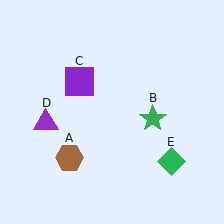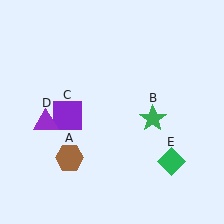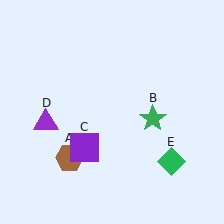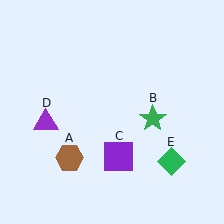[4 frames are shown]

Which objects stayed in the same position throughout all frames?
Brown hexagon (object A) and green star (object B) and purple triangle (object D) and green diamond (object E) remained stationary.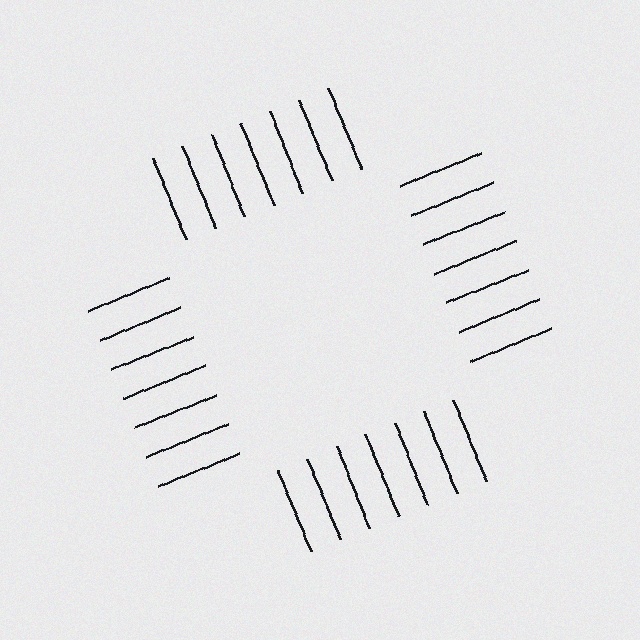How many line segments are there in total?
28 — 7 along each of the 4 edges.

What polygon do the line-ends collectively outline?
An illusory square — the line segments terminate on its edges but no continuous stroke is drawn.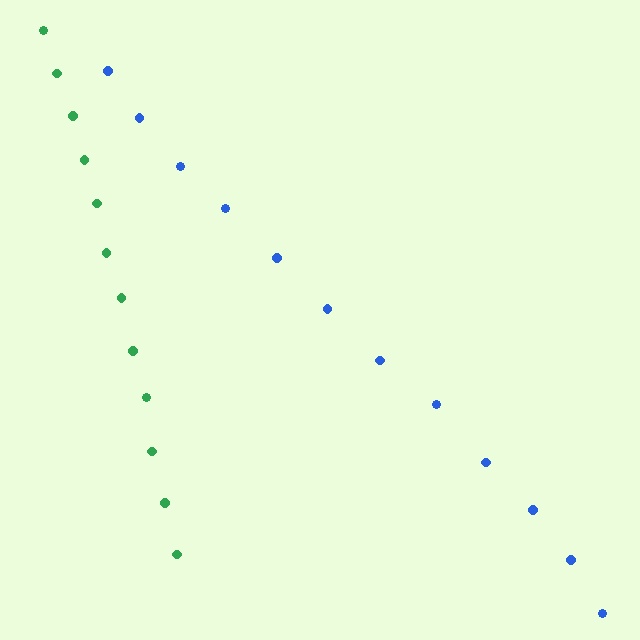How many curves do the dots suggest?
There are 2 distinct paths.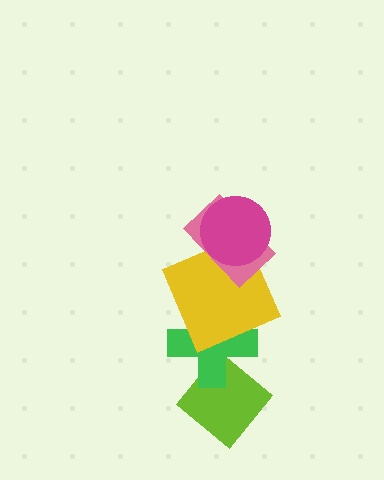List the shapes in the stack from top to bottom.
From top to bottom: the magenta circle, the pink rectangle, the yellow square, the green cross, the lime diamond.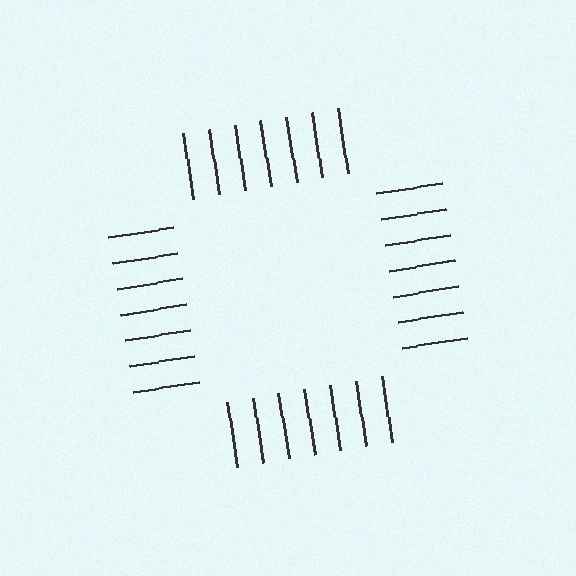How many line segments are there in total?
28 — 7 along each of the 4 edges.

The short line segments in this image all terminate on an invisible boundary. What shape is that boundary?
An illusory square — the line segments terminate on its edges but no continuous stroke is drawn.